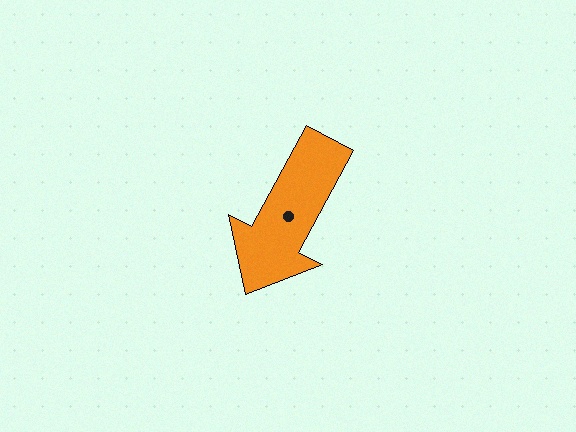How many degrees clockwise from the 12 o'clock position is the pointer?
Approximately 208 degrees.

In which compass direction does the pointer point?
Southwest.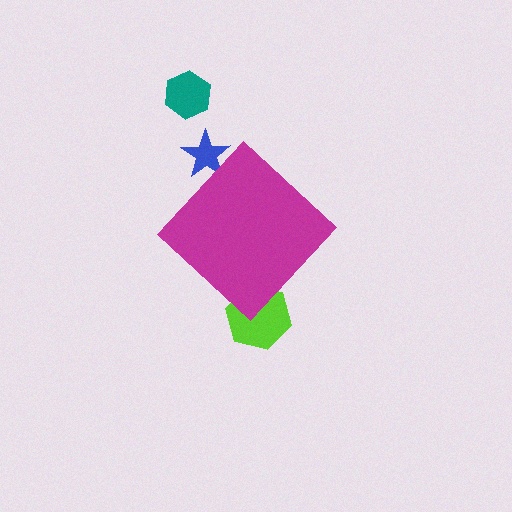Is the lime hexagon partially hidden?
Yes, the lime hexagon is partially hidden behind the magenta diamond.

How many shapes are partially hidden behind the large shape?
2 shapes are partially hidden.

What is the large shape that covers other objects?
A magenta diamond.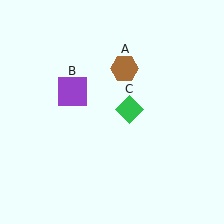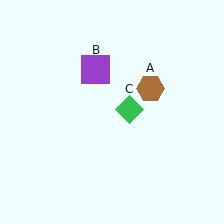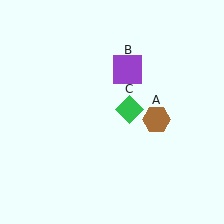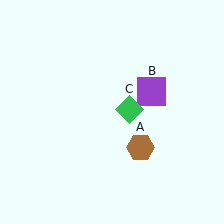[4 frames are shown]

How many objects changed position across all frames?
2 objects changed position: brown hexagon (object A), purple square (object B).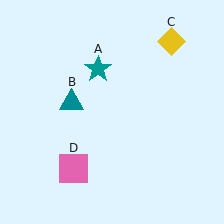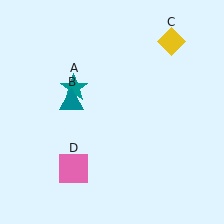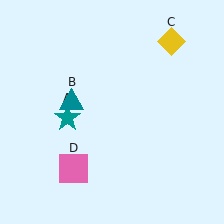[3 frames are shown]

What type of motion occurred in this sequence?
The teal star (object A) rotated counterclockwise around the center of the scene.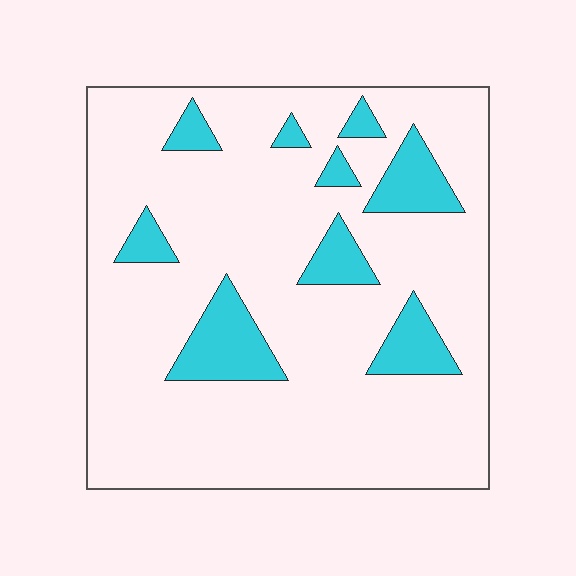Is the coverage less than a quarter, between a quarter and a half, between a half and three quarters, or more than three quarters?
Less than a quarter.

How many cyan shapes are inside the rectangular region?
9.